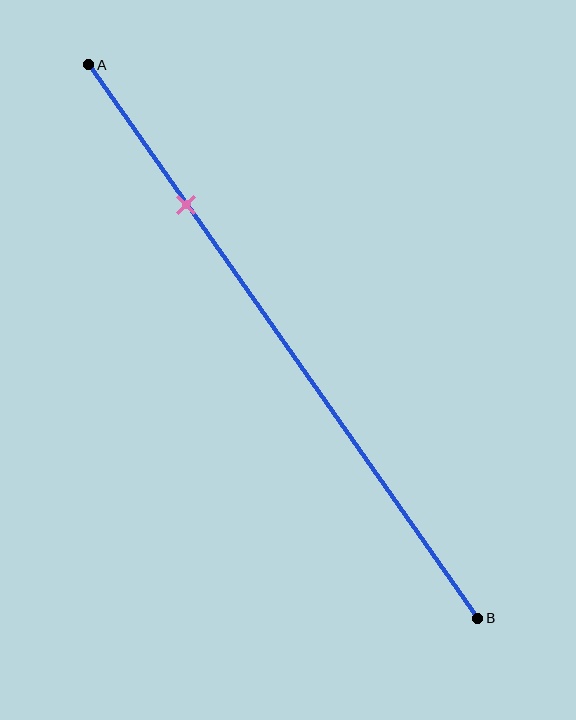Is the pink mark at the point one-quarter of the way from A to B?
Yes, the mark is approximately at the one-quarter point.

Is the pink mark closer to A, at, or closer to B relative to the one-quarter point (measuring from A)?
The pink mark is approximately at the one-quarter point of segment AB.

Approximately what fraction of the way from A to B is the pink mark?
The pink mark is approximately 25% of the way from A to B.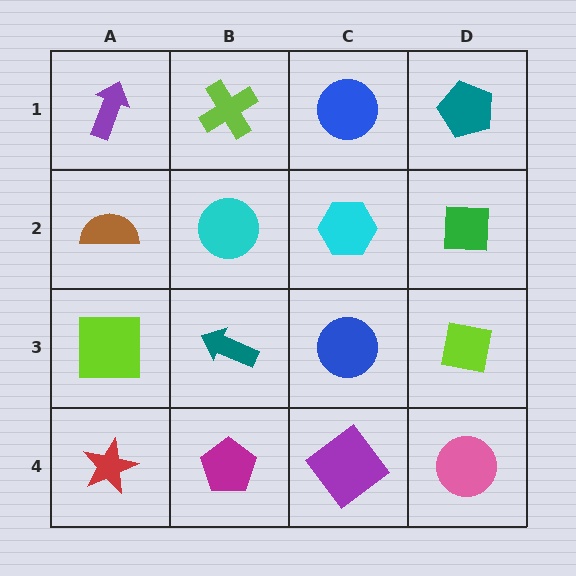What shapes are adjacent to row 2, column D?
A teal pentagon (row 1, column D), a lime square (row 3, column D), a cyan hexagon (row 2, column C).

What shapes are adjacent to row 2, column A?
A purple arrow (row 1, column A), a lime square (row 3, column A), a cyan circle (row 2, column B).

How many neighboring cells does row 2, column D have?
3.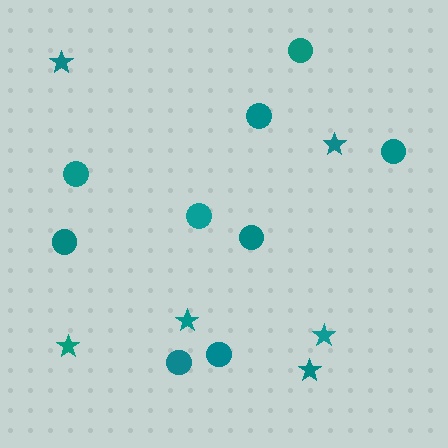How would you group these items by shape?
There are 2 groups: one group of stars (6) and one group of circles (9).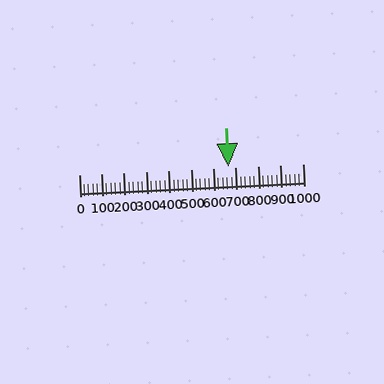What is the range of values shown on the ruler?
The ruler shows values from 0 to 1000.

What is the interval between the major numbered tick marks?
The major tick marks are spaced 100 units apart.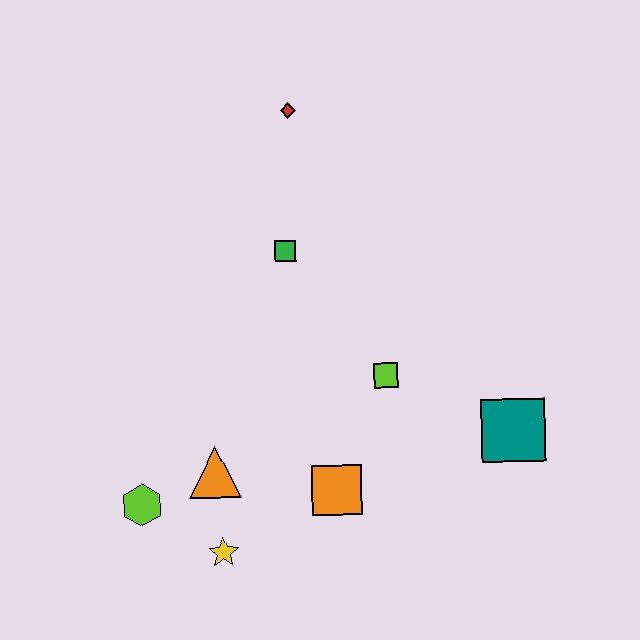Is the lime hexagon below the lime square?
Yes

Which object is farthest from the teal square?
The red diamond is farthest from the teal square.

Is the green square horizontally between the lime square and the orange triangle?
Yes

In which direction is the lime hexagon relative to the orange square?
The lime hexagon is to the left of the orange square.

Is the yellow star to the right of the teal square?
No